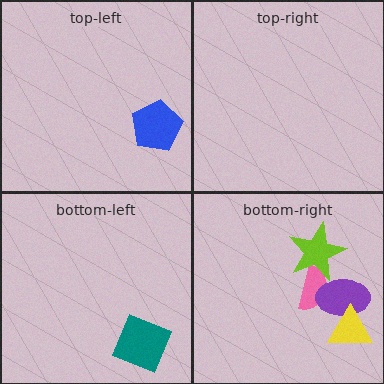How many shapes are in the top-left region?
1.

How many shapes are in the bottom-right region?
4.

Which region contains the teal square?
The bottom-left region.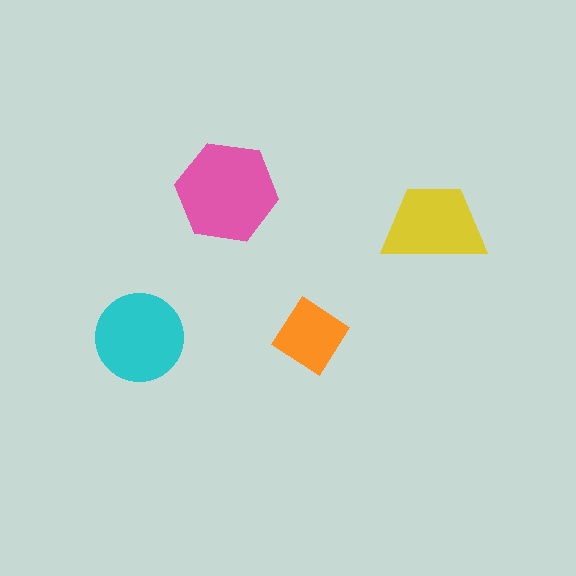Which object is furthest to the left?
The cyan circle is leftmost.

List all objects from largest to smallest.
The pink hexagon, the cyan circle, the yellow trapezoid, the orange diamond.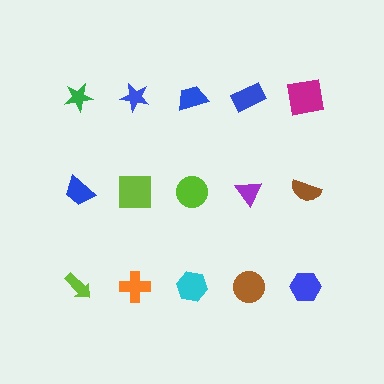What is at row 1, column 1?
A green star.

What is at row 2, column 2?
A lime square.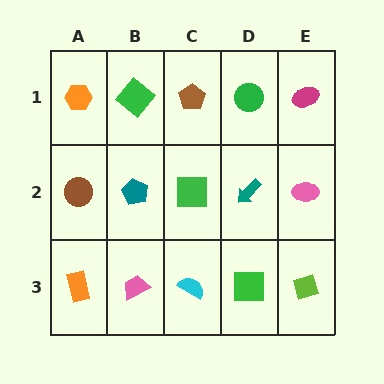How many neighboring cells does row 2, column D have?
4.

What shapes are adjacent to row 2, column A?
An orange hexagon (row 1, column A), an orange rectangle (row 3, column A), a teal pentagon (row 2, column B).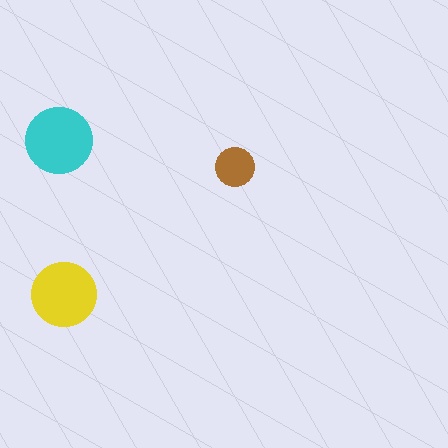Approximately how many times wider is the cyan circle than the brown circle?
About 1.5 times wider.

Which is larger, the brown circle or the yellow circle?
The yellow one.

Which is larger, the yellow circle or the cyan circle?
The cyan one.